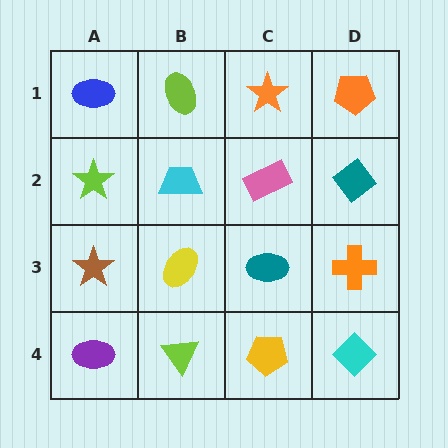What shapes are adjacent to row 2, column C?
An orange star (row 1, column C), a teal ellipse (row 3, column C), a cyan trapezoid (row 2, column B), a teal diamond (row 2, column D).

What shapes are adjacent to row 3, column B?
A cyan trapezoid (row 2, column B), a lime triangle (row 4, column B), a brown star (row 3, column A), a teal ellipse (row 3, column C).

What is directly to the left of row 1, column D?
An orange star.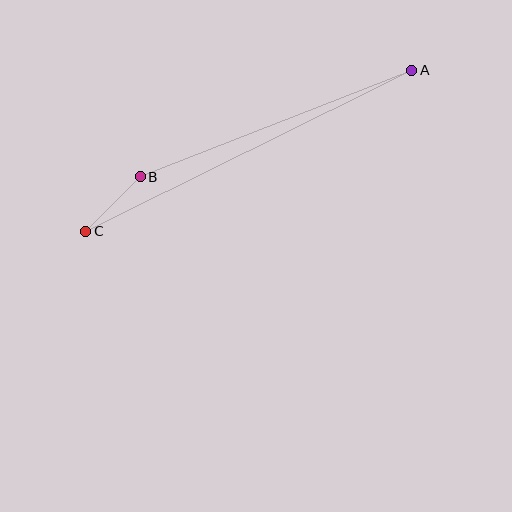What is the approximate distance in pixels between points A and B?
The distance between A and B is approximately 292 pixels.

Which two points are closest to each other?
Points B and C are closest to each other.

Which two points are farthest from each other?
Points A and C are farthest from each other.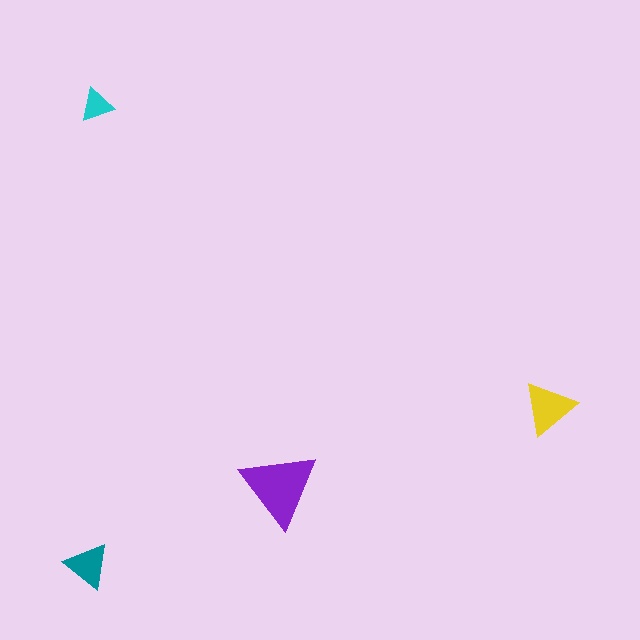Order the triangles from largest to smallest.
the purple one, the yellow one, the teal one, the cyan one.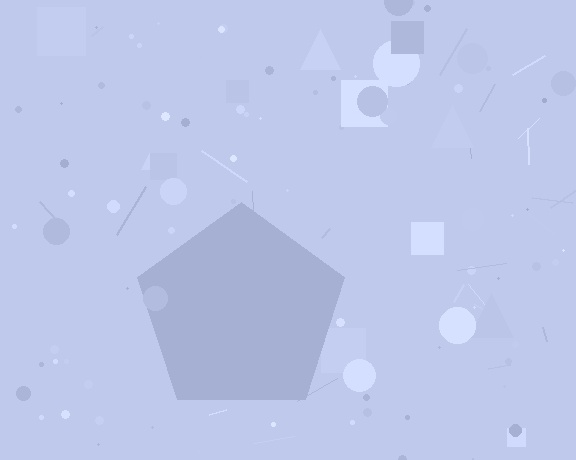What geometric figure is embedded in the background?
A pentagon is embedded in the background.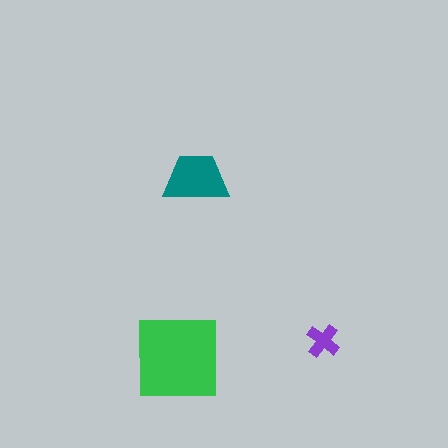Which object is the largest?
The green square.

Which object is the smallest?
The purple cross.